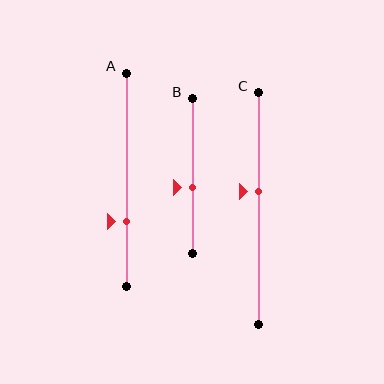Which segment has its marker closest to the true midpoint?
Segment C has its marker closest to the true midpoint.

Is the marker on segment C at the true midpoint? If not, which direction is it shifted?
No, the marker on segment C is shifted upward by about 7% of the segment length.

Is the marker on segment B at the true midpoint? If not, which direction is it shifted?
No, the marker on segment B is shifted downward by about 7% of the segment length.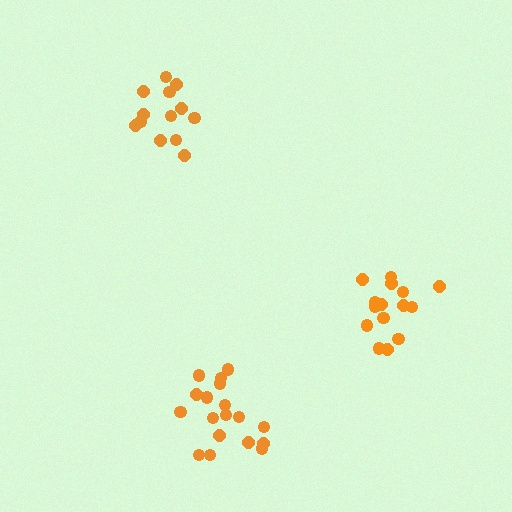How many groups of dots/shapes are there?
There are 3 groups.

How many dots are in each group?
Group 1: 18 dots, Group 2: 13 dots, Group 3: 15 dots (46 total).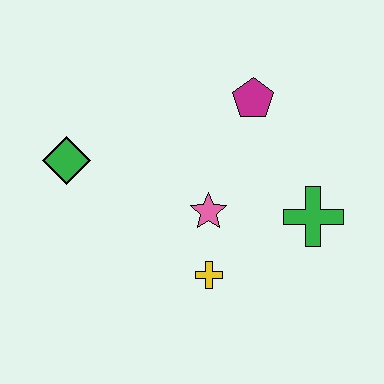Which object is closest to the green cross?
The pink star is closest to the green cross.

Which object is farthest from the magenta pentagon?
The green diamond is farthest from the magenta pentagon.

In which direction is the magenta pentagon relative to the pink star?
The magenta pentagon is above the pink star.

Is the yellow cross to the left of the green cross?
Yes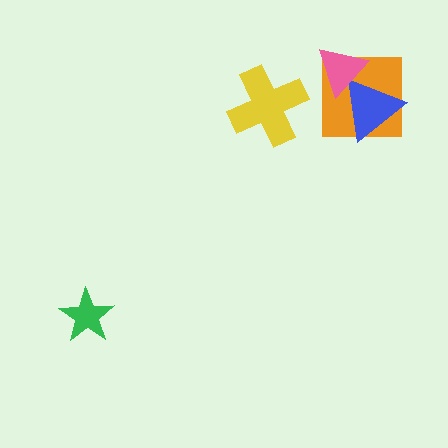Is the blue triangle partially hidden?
Yes, it is partially covered by another shape.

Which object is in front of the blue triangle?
The pink triangle is in front of the blue triangle.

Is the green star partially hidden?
No, no other shape covers it.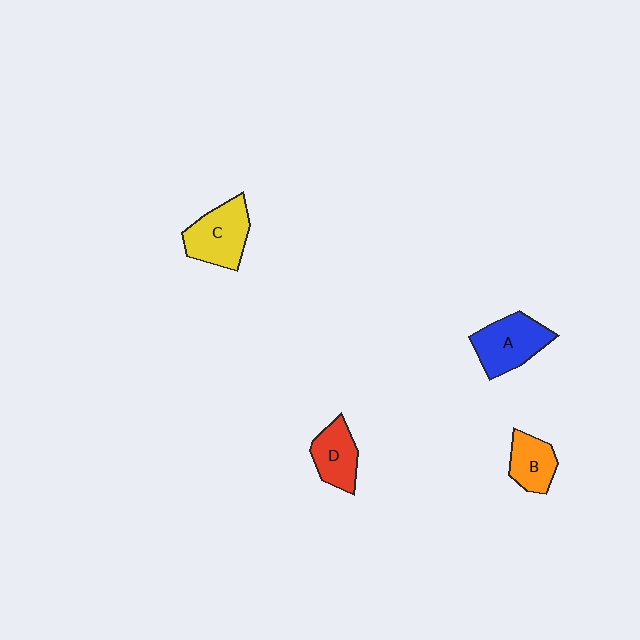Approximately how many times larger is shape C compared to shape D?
Approximately 1.3 times.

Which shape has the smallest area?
Shape B (orange).